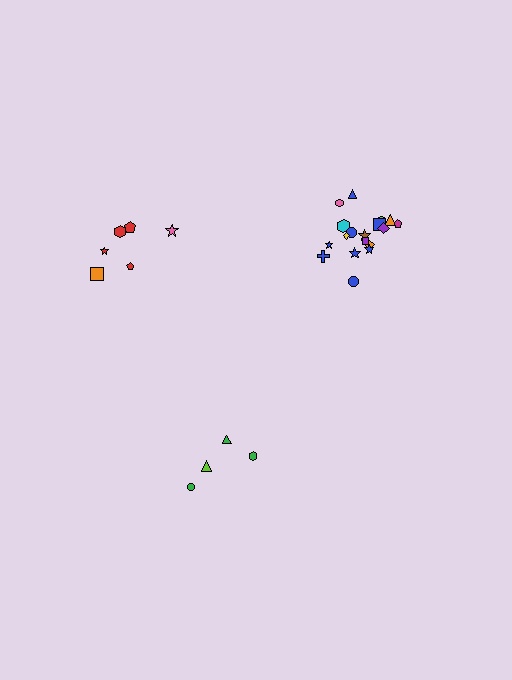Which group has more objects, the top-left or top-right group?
The top-right group.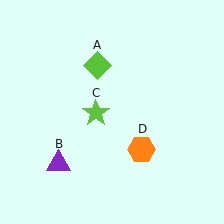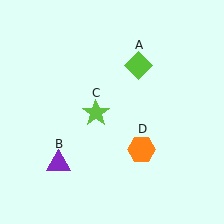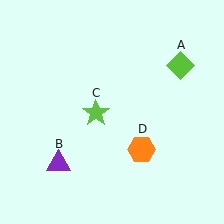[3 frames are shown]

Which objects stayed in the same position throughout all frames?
Purple triangle (object B) and lime star (object C) and orange hexagon (object D) remained stationary.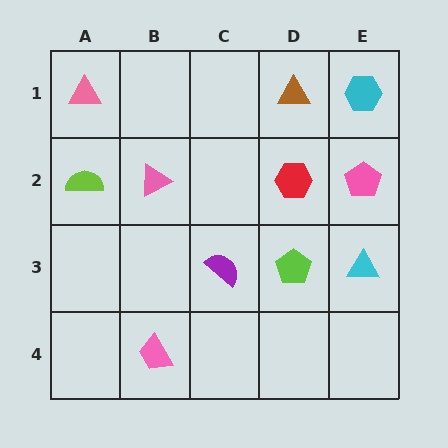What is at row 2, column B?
A pink triangle.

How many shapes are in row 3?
3 shapes.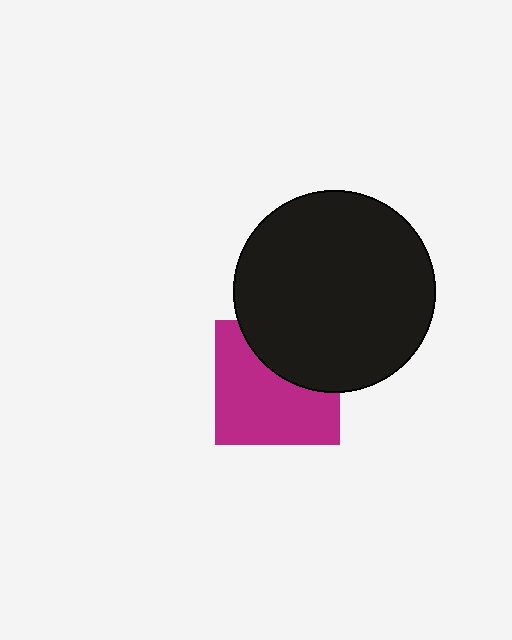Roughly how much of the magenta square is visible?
About half of it is visible (roughly 64%).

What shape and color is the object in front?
The object in front is a black circle.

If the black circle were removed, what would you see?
You would see the complete magenta square.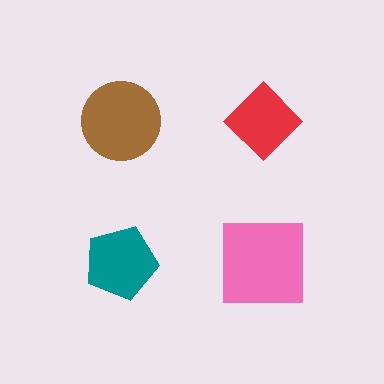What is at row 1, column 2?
A red diamond.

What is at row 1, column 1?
A brown circle.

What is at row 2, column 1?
A teal pentagon.